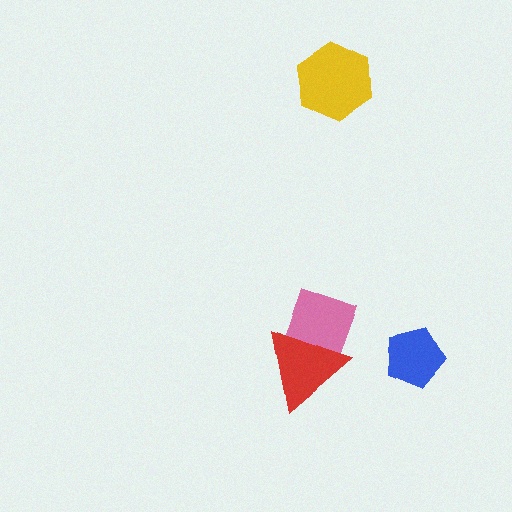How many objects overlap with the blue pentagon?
0 objects overlap with the blue pentagon.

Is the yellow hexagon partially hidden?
No, no other shape covers it.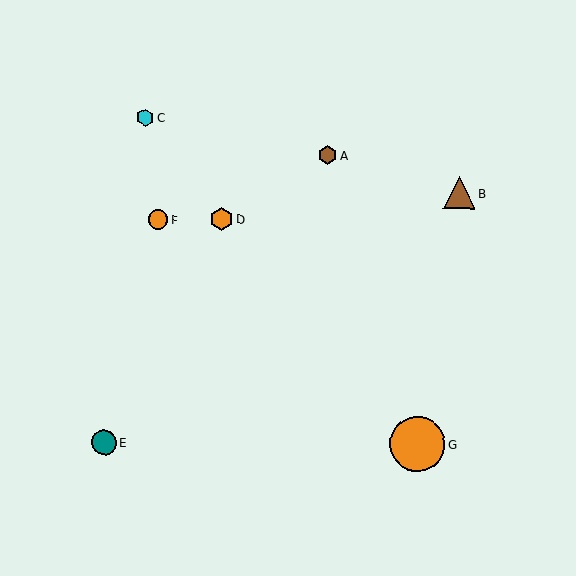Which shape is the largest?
The orange circle (labeled G) is the largest.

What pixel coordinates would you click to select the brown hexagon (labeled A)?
Click at (327, 155) to select the brown hexagon A.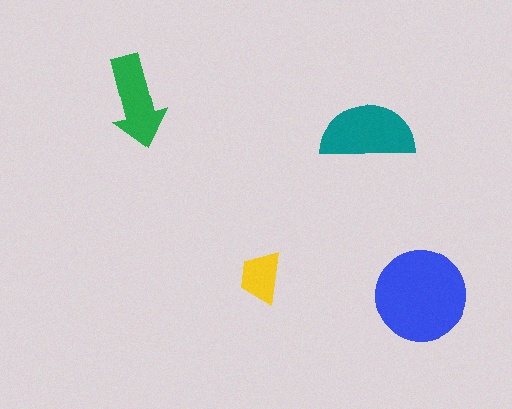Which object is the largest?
The blue circle.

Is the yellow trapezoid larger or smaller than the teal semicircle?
Smaller.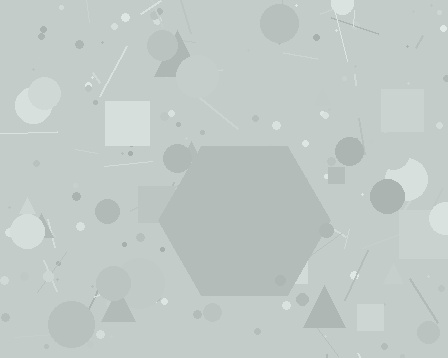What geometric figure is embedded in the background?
A hexagon is embedded in the background.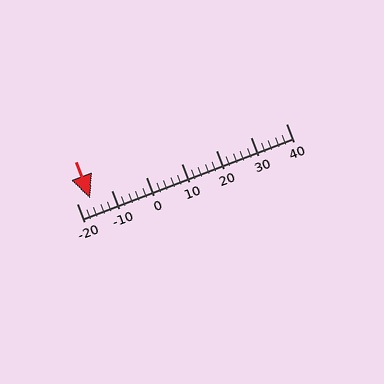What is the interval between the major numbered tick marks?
The major tick marks are spaced 10 units apart.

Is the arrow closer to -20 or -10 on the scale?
The arrow is closer to -20.